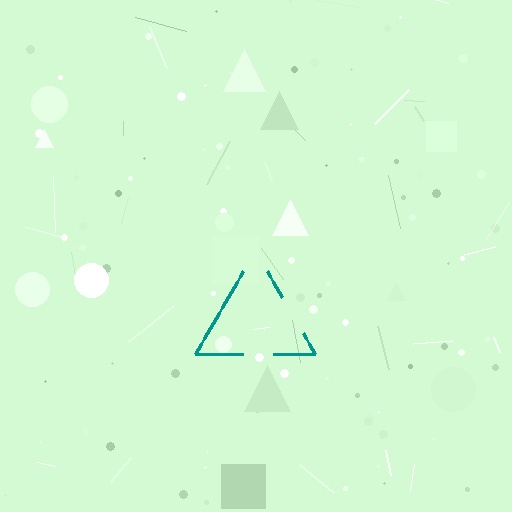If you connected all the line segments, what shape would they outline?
They would outline a triangle.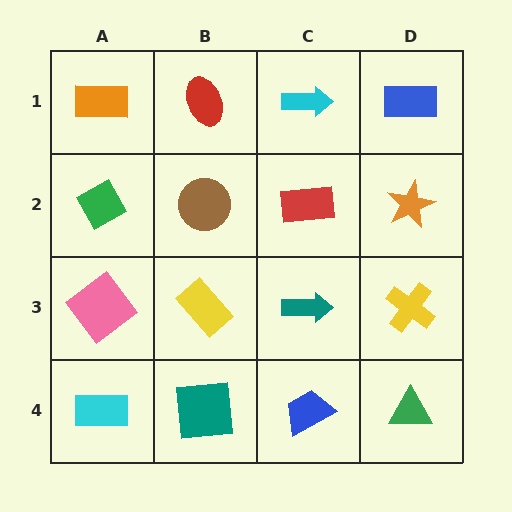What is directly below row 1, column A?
A green diamond.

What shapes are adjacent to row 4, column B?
A yellow rectangle (row 3, column B), a cyan rectangle (row 4, column A), a blue trapezoid (row 4, column C).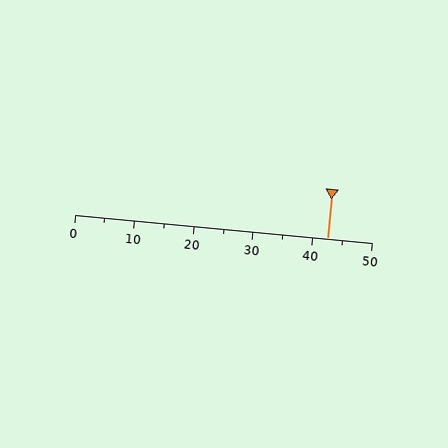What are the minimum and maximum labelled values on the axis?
The axis runs from 0 to 50.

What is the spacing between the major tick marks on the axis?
The major ticks are spaced 10 apart.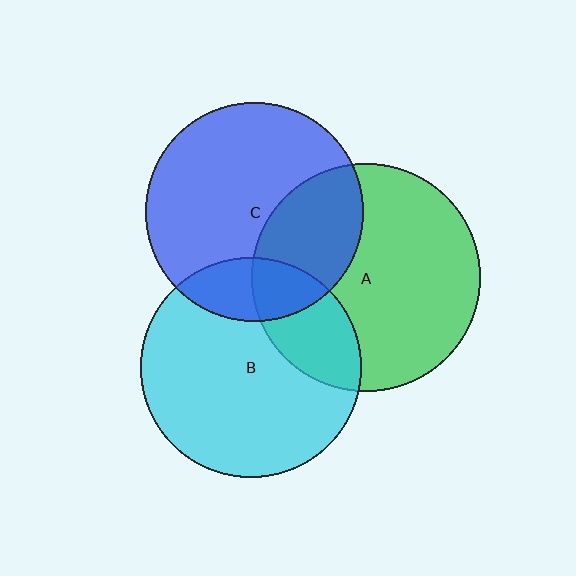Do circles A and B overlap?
Yes.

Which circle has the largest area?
Circle A (green).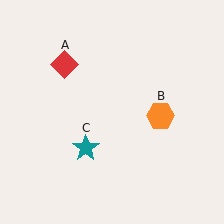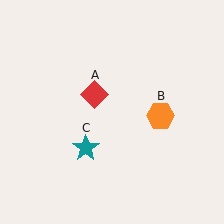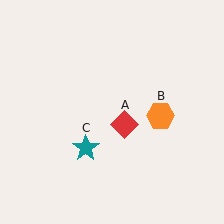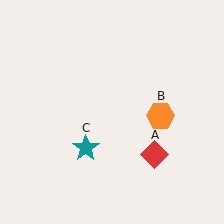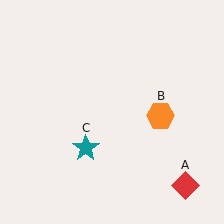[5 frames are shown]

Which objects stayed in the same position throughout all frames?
Orange hexagon (object B) and teal star (object C) remained stationary.